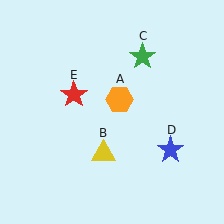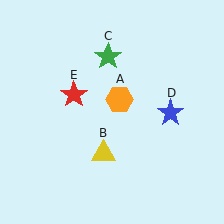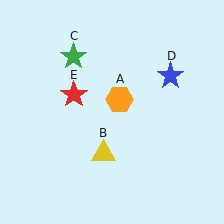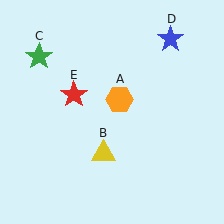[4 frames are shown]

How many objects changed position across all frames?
2 objects changed position: green star (object C), blue star (object D).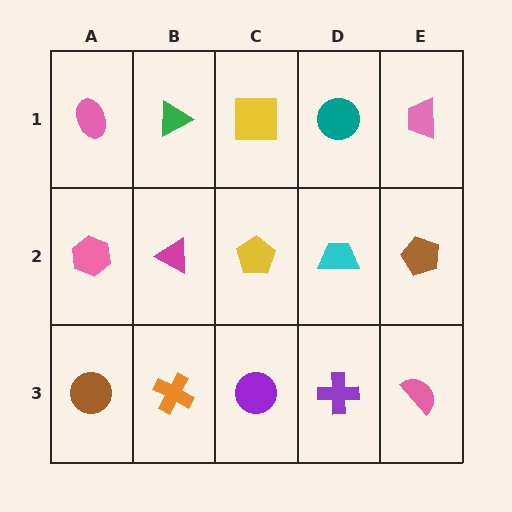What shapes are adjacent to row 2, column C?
A yellow square (row 1, column C), a purple circle (row 3, column C), a magenta triangle (row 2, column B), a cyan trapezoid (row 2, column D).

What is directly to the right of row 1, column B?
A yellow square.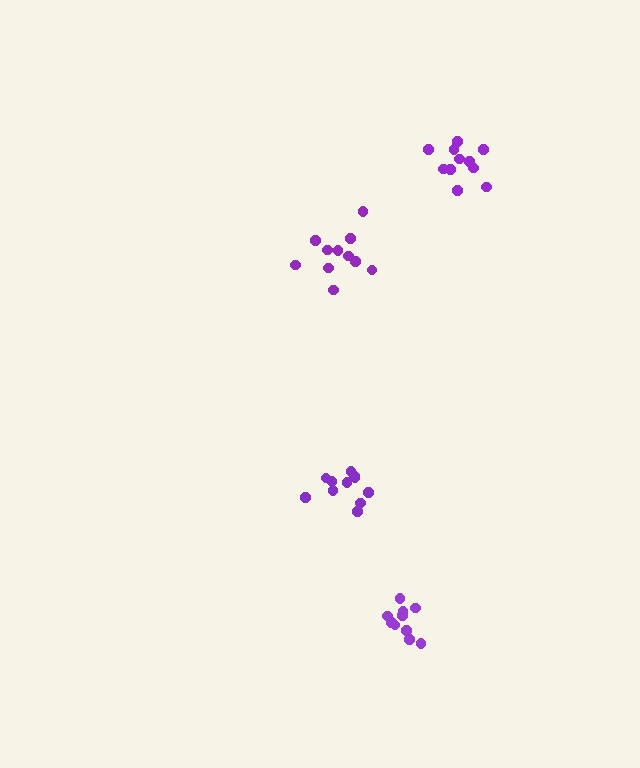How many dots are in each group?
Group 1: 11 dots, Group 2: 11 dots, Group 3: 11 dots, Group 4: 10 dots (43 total).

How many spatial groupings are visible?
There are 4 spatial groupings.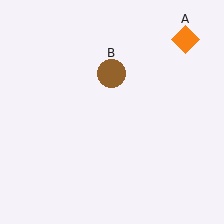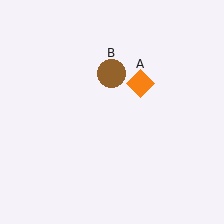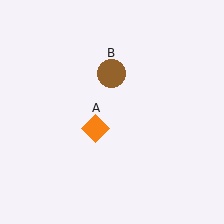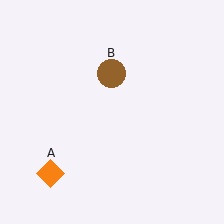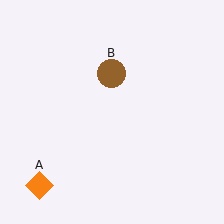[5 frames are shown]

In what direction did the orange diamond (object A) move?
The orange diamond (object A) moved down and to the left.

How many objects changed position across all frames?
1 object changed position: orange diamond (object A).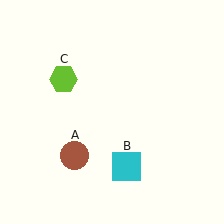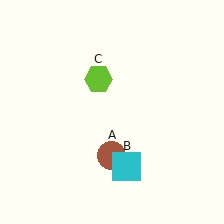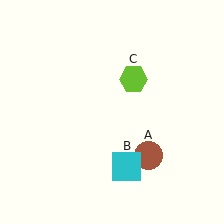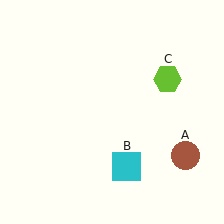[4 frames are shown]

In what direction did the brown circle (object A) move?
The brown circle (object A) moved right.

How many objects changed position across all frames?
2 objects changed position: brown circle (object A), lime hexagon (object C).